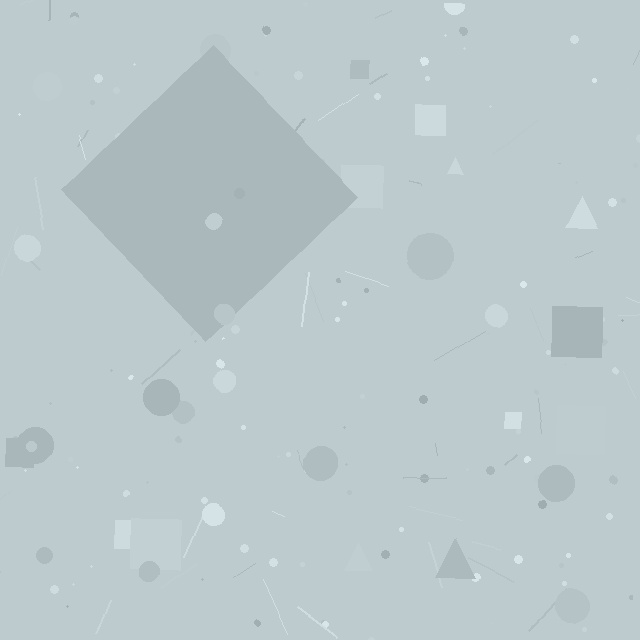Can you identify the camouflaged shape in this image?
The camouflaged shape is a diamond.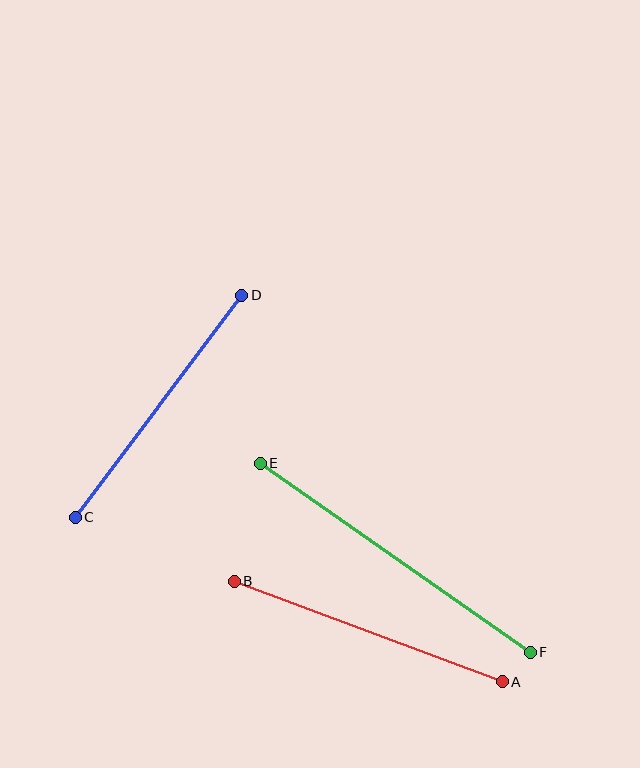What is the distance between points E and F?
The distance is approximately 330 pixels.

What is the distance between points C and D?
The distance is approximately 277 pixels.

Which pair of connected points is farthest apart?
Points E and F are farthest apart.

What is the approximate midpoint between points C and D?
The midpoint is at approximately (159, 406) pixels.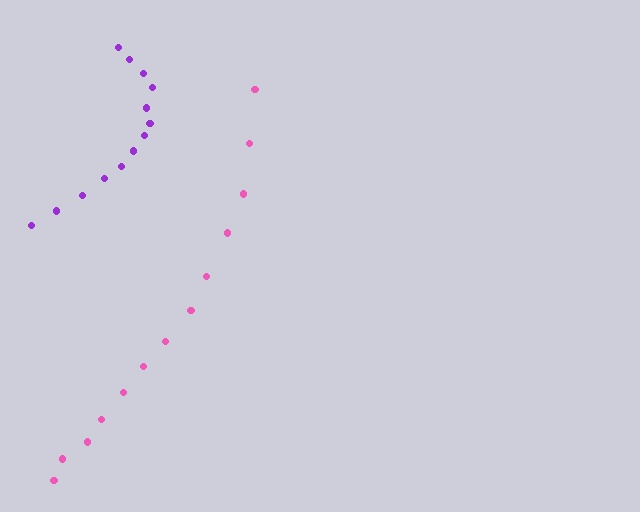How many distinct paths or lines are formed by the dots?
There are 2 distinct paths.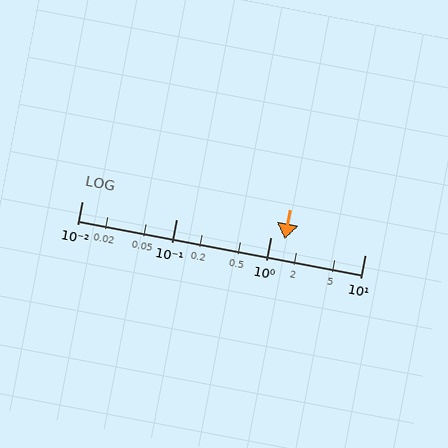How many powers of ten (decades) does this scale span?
The scale spans 3 decades, from 0.01 to 10.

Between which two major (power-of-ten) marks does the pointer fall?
The pointer is between 1 and 10.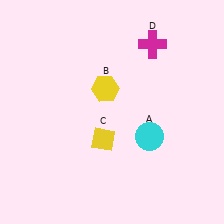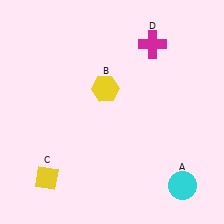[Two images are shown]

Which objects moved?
The objects that moved are: the cyan circle (A), the yellow diamond (C).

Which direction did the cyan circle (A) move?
The cyan circle (A) moved down.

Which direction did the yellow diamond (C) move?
The yellow diamond (C) moved left.